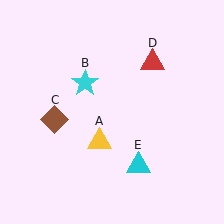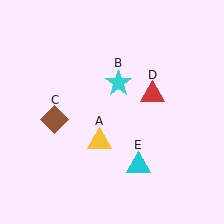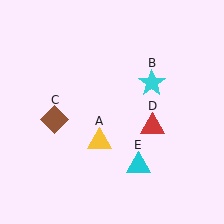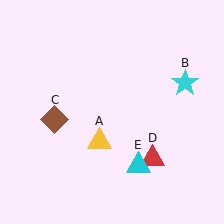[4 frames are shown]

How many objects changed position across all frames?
2 objects changed position: cyan star (object B), red triangle (object D).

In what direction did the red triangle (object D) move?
The red triangle (object D) moved down.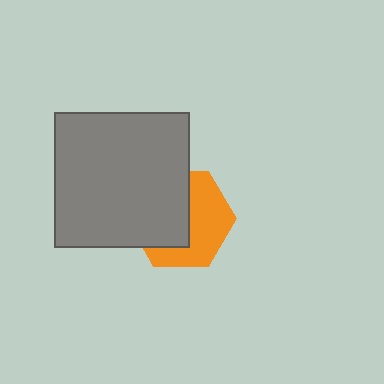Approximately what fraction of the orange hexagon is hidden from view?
Roughly 50% of the orange hexagon is hidden behind the gray square.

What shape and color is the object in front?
The object in front is a gray square.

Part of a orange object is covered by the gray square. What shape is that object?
It is a hexagon.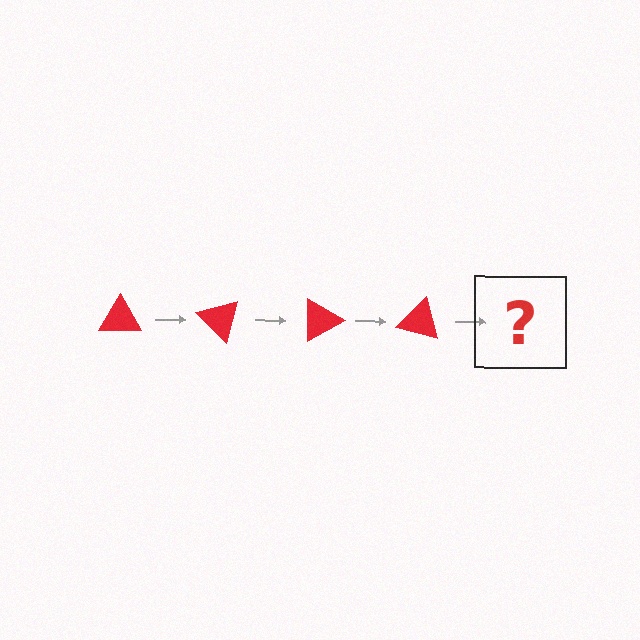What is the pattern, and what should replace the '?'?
The pattern is that the triangle rotates 45 degrees each step. The '?' should be a red triangle rotated 180 degrees.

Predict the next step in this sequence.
The next step is a red triangle rotated 180 degrees.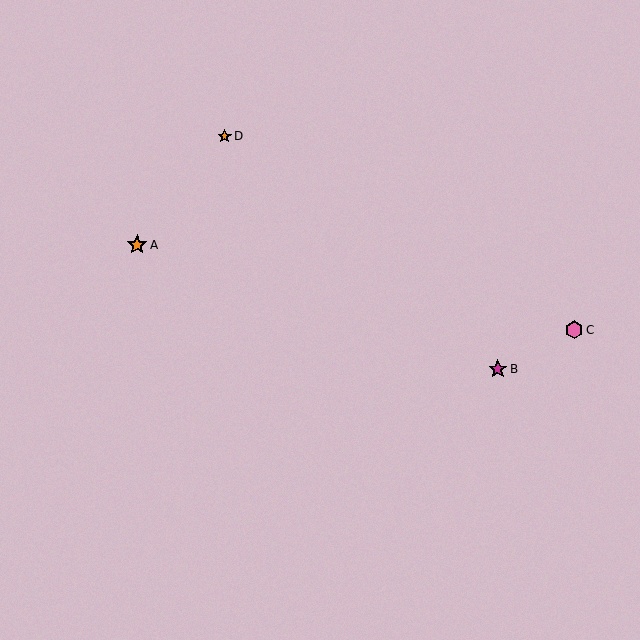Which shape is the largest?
The orange star (labeled A) is the largest.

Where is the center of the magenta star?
The center of the magenta star is at (498, 369).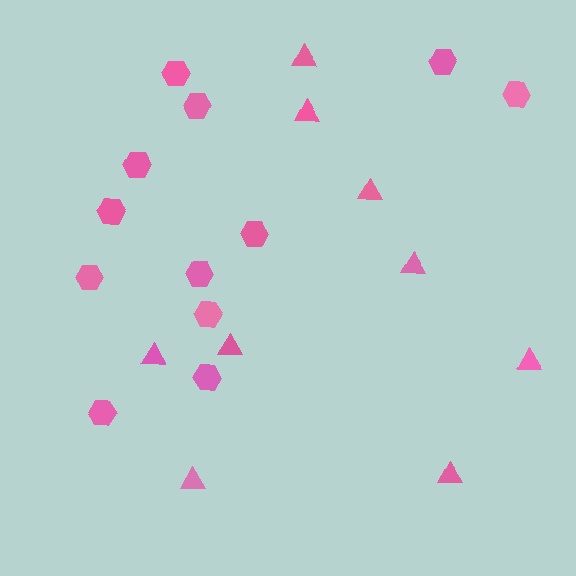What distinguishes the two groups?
There are 2 groups: one group of triangles (9) and one group of hexagons (12).